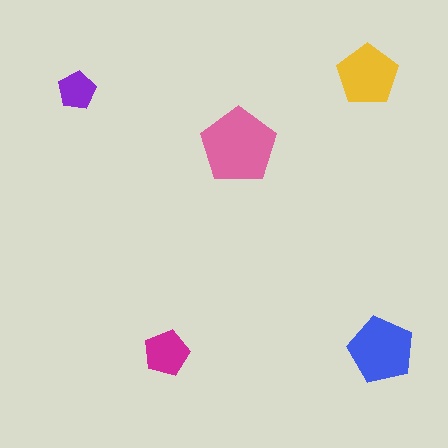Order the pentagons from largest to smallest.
the pink one, the blue one, the yellow one, the magenta one, the purple one.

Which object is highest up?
The yellow pentagon is topmost.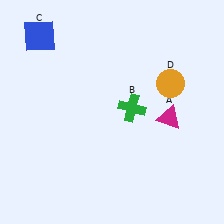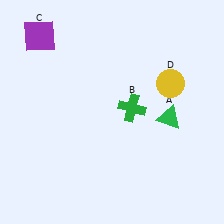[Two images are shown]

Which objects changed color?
A changed from magenta to green. C changed from blue to purple. D changed from orange to yellow.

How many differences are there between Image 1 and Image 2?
There are 3 differences between the two images.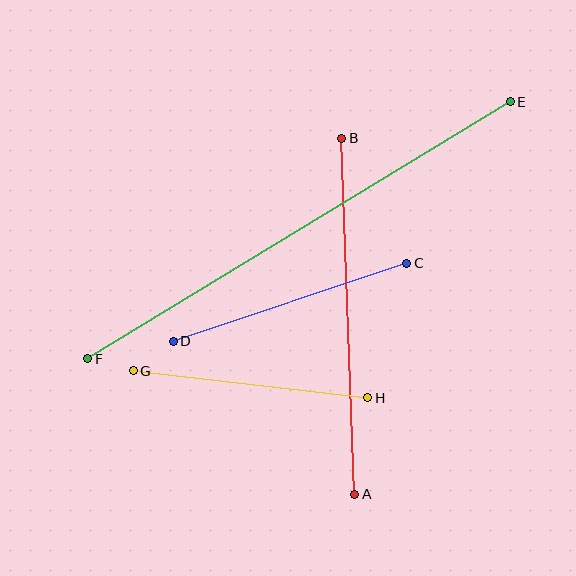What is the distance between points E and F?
The distance is approximately 494 pixels.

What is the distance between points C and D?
The distance is approximately 246 pixels.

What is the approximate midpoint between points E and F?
The midpoint is at approximately (299, 230) pixels.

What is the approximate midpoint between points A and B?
The midpoint is at approximately (348, 316) pixels.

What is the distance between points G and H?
The distance is approximately 236 pixels.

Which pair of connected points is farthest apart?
Points E and F are farthest apart.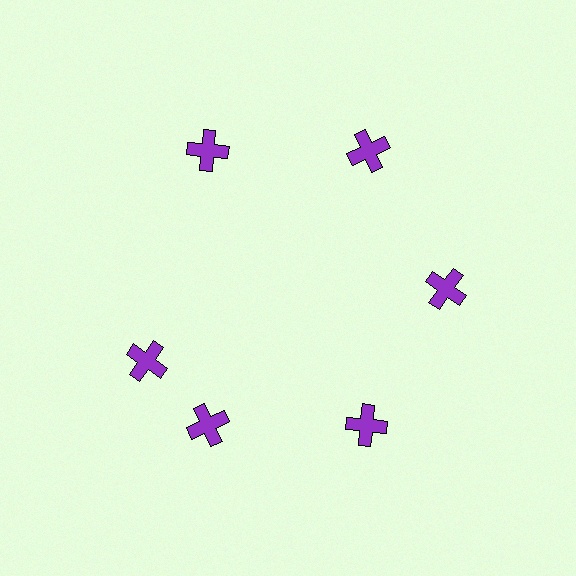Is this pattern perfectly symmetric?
No. The 6 purple crosses are arranged in a ring, but one element near the 9 o'clock position is rotated out of alignment along the ring, breaking the 6-fold rotational symmetry.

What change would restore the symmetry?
The symmetry would be restored by rotating it back into even spacing with its neighbors so that all 6 crosses sit at equal angles and equal distance from the center.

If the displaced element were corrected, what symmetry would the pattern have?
It would have 6-fold rotational symmetry — the pattern would map onto itself every 60 degrees.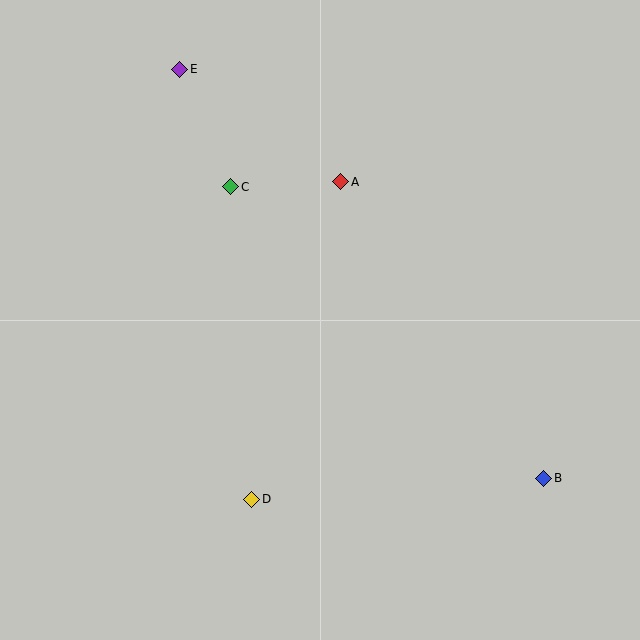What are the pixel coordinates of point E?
Point E is at (180, 69).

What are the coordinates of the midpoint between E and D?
The midpoint between E and D is at (216, 284).